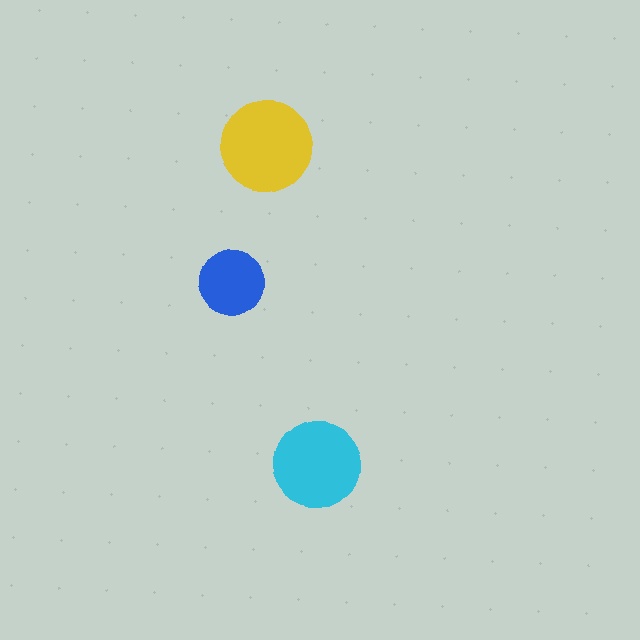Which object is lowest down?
The cyan circle is bottommost.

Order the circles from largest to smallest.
the yellow one, the cyan one, the blue one.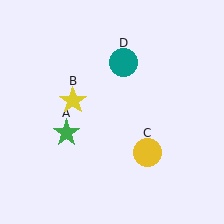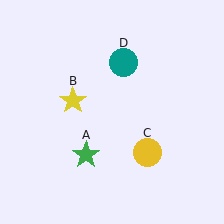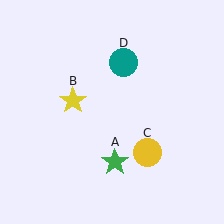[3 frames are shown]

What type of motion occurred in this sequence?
The green star (object A) rotated counterclockwise around the center of the scene.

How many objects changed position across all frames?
1 object changed position: green star (object A).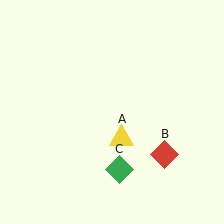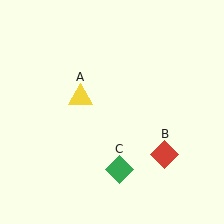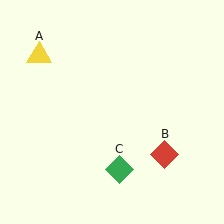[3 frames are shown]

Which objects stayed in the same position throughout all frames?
Red diamond (object B) and green diamond (object C) remained stationary.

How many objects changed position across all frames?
1 object changed position: yellow triangle (object A).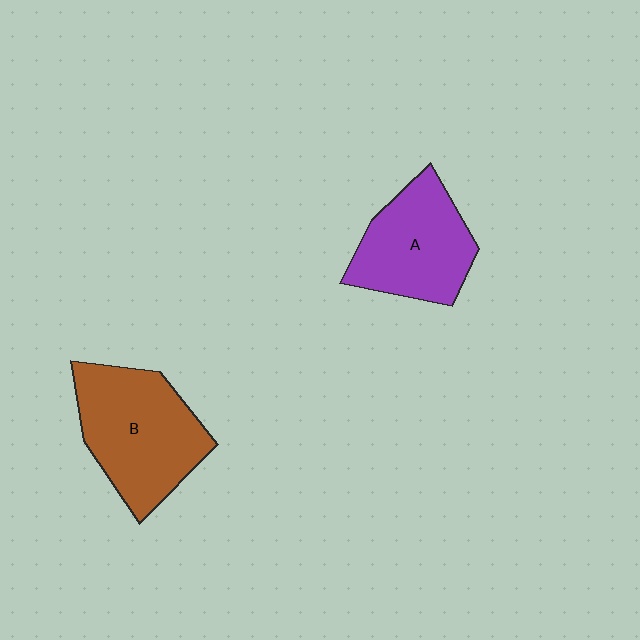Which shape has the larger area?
Shape B (brown).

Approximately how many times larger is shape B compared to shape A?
Approximately 1.2 times.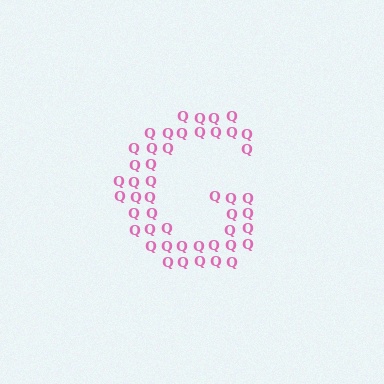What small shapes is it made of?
It is made of small letter Q's.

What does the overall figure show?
The overall figure shows the letter G.